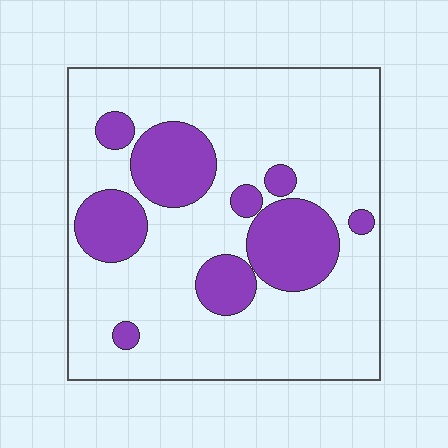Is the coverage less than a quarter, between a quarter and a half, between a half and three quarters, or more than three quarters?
Less than a quarter.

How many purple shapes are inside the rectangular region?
9.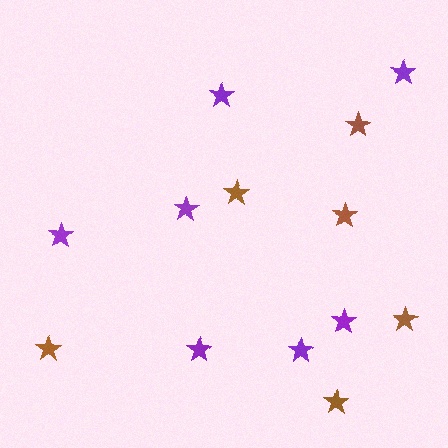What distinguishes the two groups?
There are 2 groups: one group of brown stars (6) and one group of purple stars (7).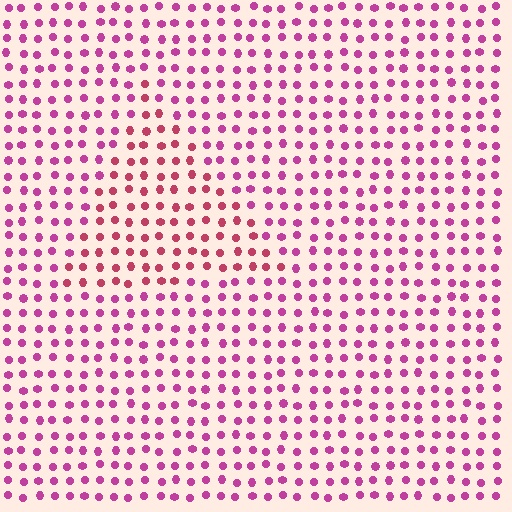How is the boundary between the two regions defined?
The boundary is defined purely by a slight shift in hue (about 27 degrees). Spacing, size, and orientation are identical on both sides.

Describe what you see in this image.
The image is filled with small magenta elements in a uniform arrangement. A triangle-shaped region is visible where the elements are tinted to a slightly different hue, forming a subtle color boundary.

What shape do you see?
I see a triangle.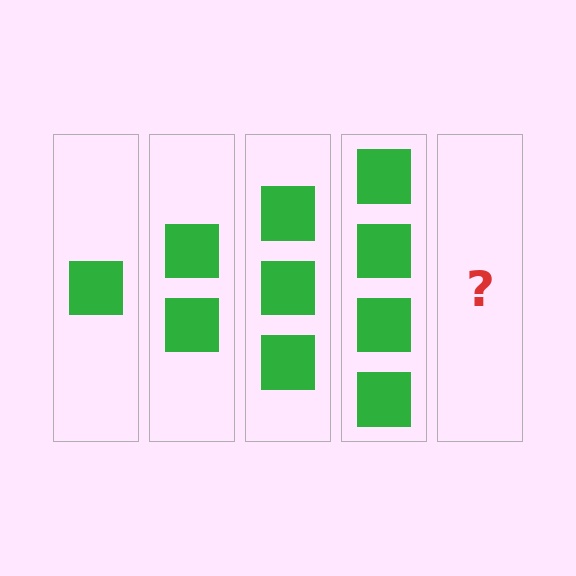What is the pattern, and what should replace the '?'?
The pattern is that each step adds one more square. The '?' should be 5 squares.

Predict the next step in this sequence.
The next step is 5 squares.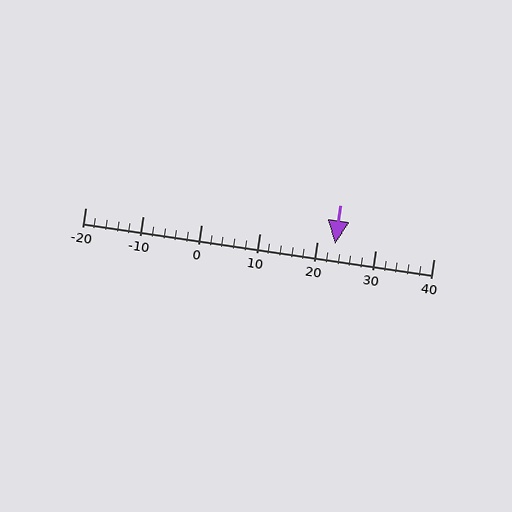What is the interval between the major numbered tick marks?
The major tick marks are spaced 10 units apart.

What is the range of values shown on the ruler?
The ruler shows values from -20 to 40.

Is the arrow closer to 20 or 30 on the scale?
The arrow is closer to 20.